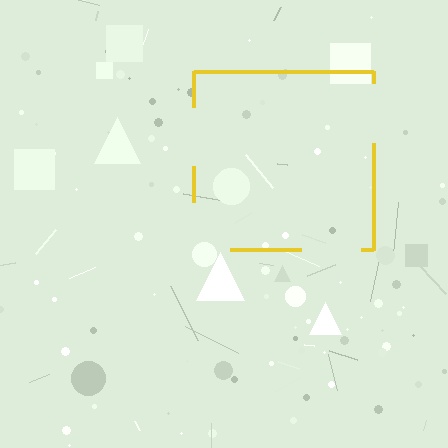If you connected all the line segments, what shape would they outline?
They would outline a square.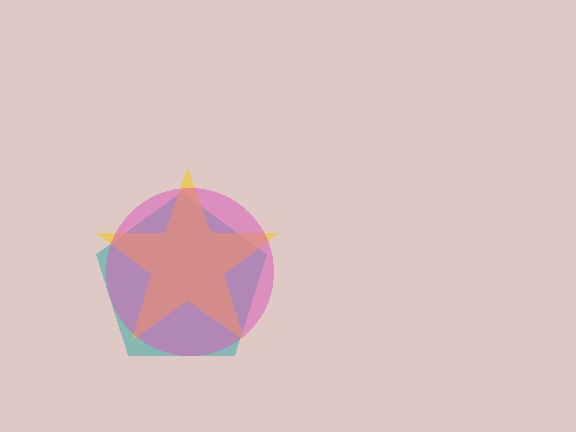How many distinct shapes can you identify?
There are 3 distinct shapes: a teal pentagon, a yellow star, a pink circle.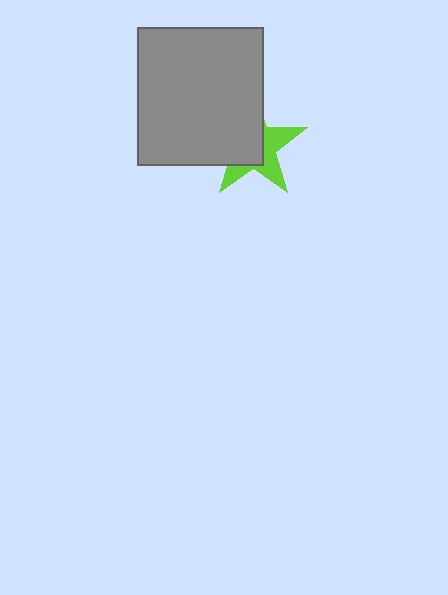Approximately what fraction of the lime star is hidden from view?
Roughly 56% of the lime star is hidden behind the gray rectangle.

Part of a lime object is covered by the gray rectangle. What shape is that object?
It is a star.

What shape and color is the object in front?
The object in front is a gray rectangle.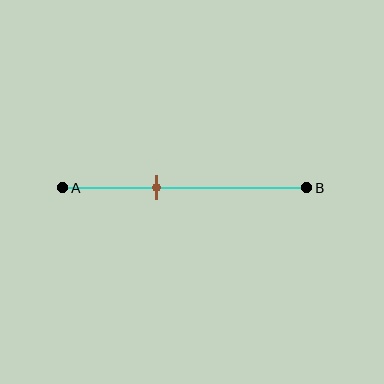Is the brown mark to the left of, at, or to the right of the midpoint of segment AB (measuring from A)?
The brown mark is to the left of the midpoint of segment AB.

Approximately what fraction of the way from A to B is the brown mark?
The brown mark is approximately 40% of the way from A to B.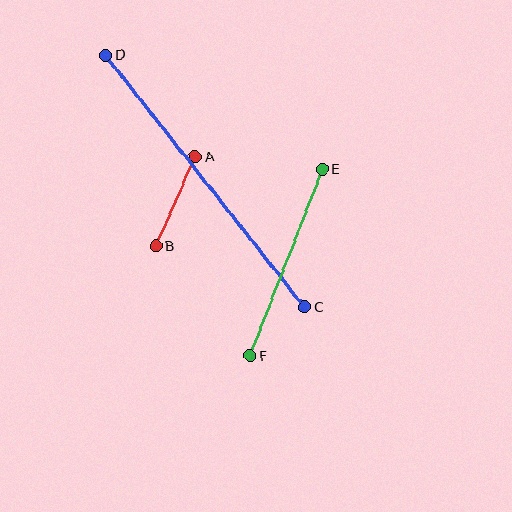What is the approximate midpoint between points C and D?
The midpoint is at approximately (205, 181) pixels.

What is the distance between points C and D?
The distance is approximately 321 pixels.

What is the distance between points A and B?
The distance is approximately 97 pixels.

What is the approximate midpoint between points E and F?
The midpoint is at approximately (286, 263) pixels.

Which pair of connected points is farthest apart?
Points C and D are farthest apart.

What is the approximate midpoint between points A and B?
The midpoint is at approximately (176, 201) pixels.